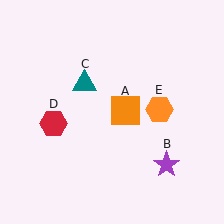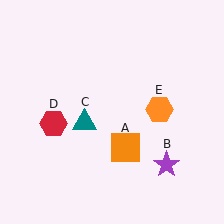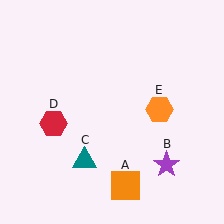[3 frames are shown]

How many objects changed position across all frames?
2 objects changed position: orange square (object A), teal triangle (object C).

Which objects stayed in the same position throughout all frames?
Purple star (object B) and red hexagon (object D) and orange hexagon (object E) remained stationary.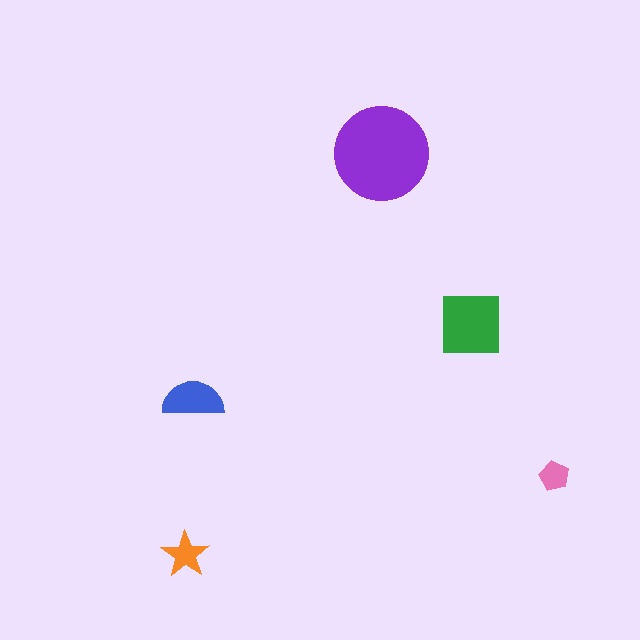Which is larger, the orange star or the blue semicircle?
The blue semicircle.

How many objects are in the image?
There are 5 objects in the image.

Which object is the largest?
The purple circle.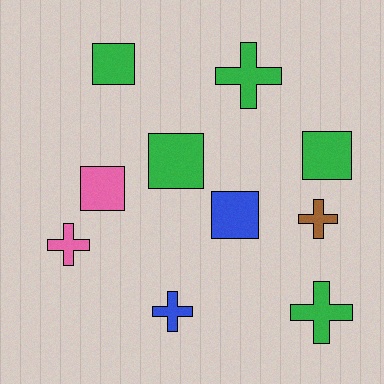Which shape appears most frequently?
Square, with 5 objects.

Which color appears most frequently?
Green, with 5 objects.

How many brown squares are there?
There are no brown squares.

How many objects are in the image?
There are 10 objects.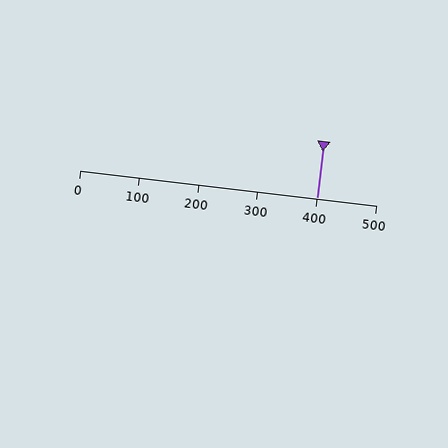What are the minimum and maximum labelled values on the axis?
The axis runs from 0 to 500.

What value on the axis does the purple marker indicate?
The marker indicates approximately 400.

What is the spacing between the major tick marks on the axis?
The major ticks are spaced 100 apart.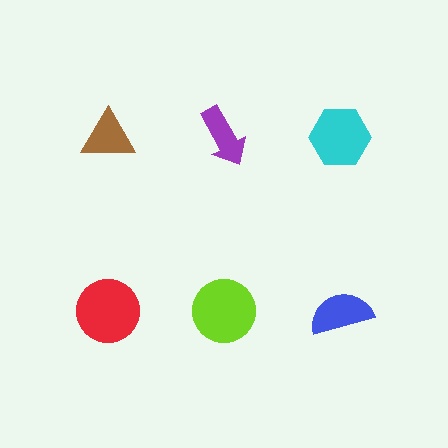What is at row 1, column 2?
A purple arrow.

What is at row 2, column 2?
A lime circle.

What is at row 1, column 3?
A cyan hexagon.